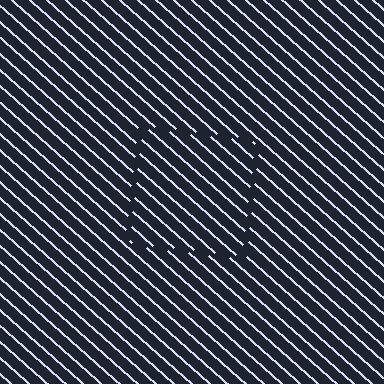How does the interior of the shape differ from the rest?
The interior of the shape contains the same grating, shifted by half a period — the contour is defined by the phase discontinuity where line-ends from the inner and outer gratings abut.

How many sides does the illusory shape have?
4 sides — the line-ends trace a square.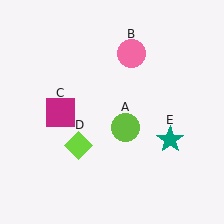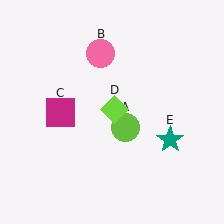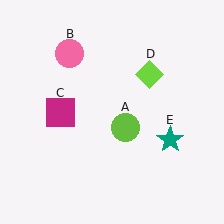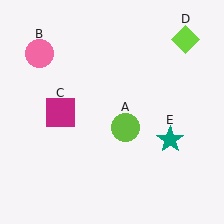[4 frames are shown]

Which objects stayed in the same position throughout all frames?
Lime circle (object A) and magenta square (object C) and teal star (object E) remained stationary.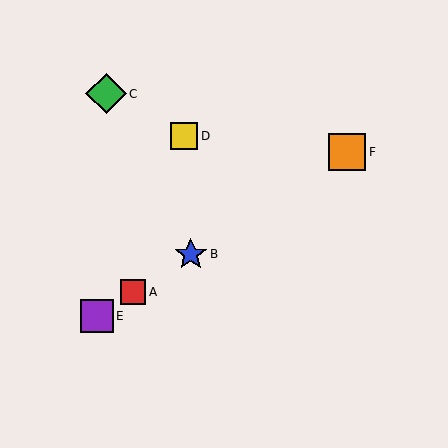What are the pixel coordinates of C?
Object C is at (106, 94).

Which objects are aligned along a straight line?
Objects A, B, E, F are aligned along a straight line.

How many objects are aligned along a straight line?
4 objects (A, B, E, F) are aligned along a straight line.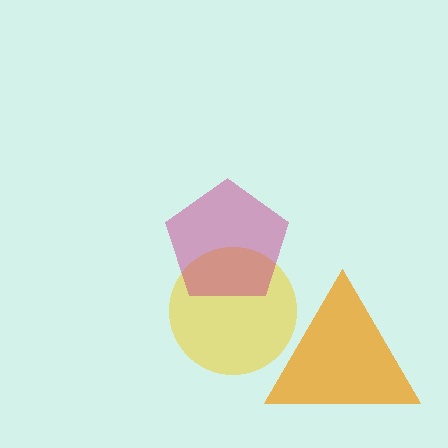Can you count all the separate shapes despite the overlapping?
Yes, there are 3 separate shapes.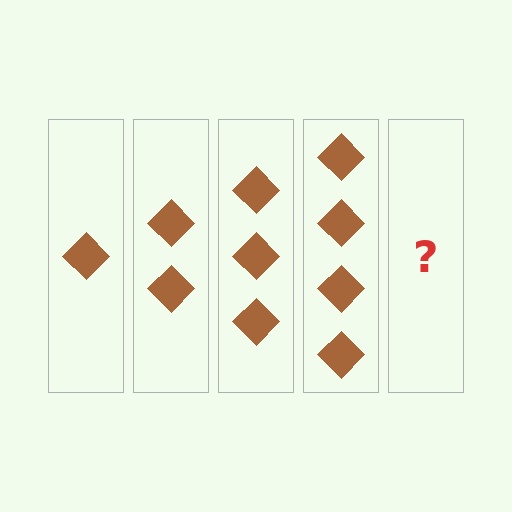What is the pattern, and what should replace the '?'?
The pattern is that each step adds one more diamond. The '?' should be 5 diamonds.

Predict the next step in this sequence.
The next step is 5 diamonds.